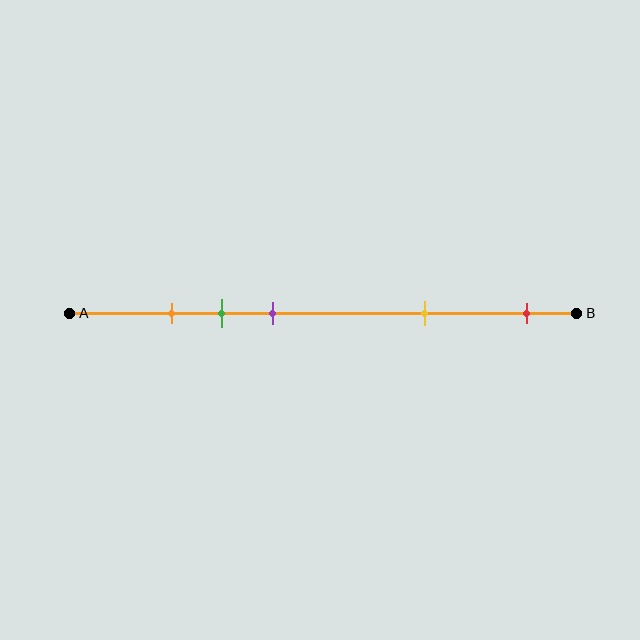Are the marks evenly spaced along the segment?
No, the marks are not evenly spaced.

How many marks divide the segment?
There are 5 marks dividing the segment.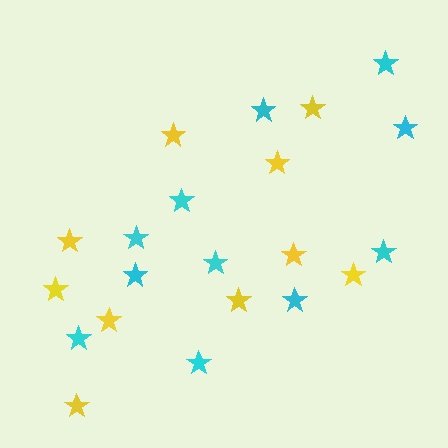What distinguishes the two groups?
There are 2 groups: one group of cyan stars (11) and one group of yellow stars (10).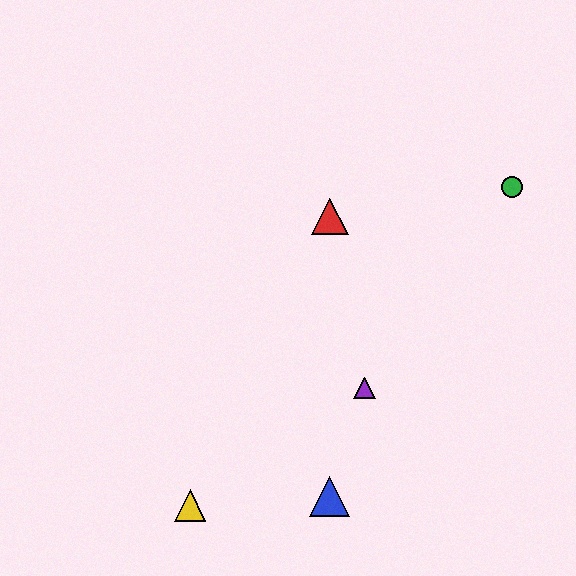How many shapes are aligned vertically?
2 shapes (the red triangle, the blue triangle) are aligned vertically.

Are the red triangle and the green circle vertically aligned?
No, the red triangle is at x≈330 and the green circle is at x≈512.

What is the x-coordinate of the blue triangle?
The blue triangle is at x≈330.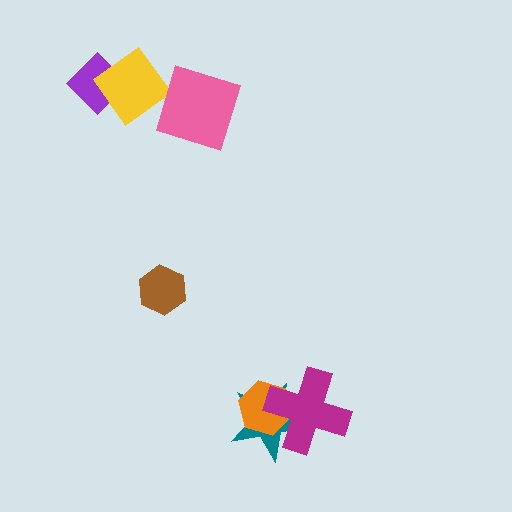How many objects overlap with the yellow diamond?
1 object overlaps with the yellow diamond.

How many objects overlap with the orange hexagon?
2 objects overlap with the orange hexagon.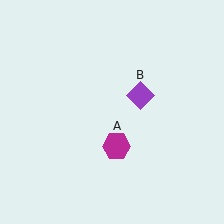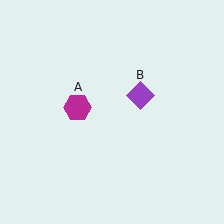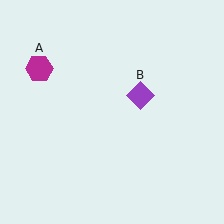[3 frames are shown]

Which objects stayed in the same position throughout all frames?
Purple diamond (object B) remained stationary.